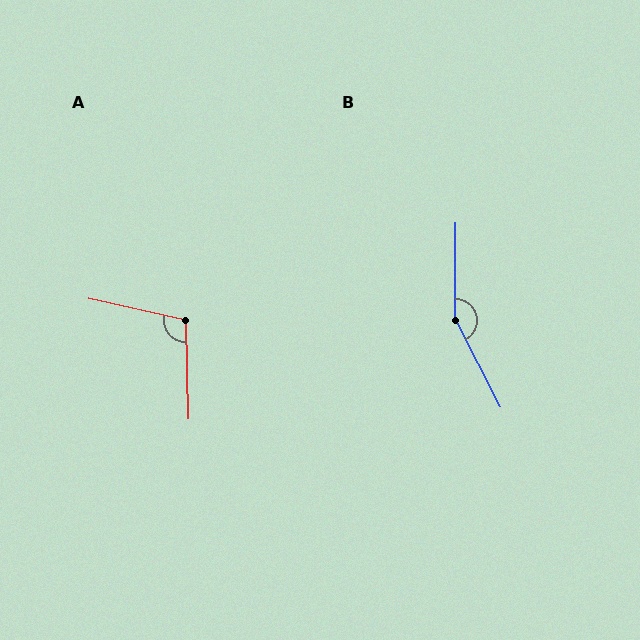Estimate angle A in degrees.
Approximately 104 degrees.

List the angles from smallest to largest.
A (104°), B (152°).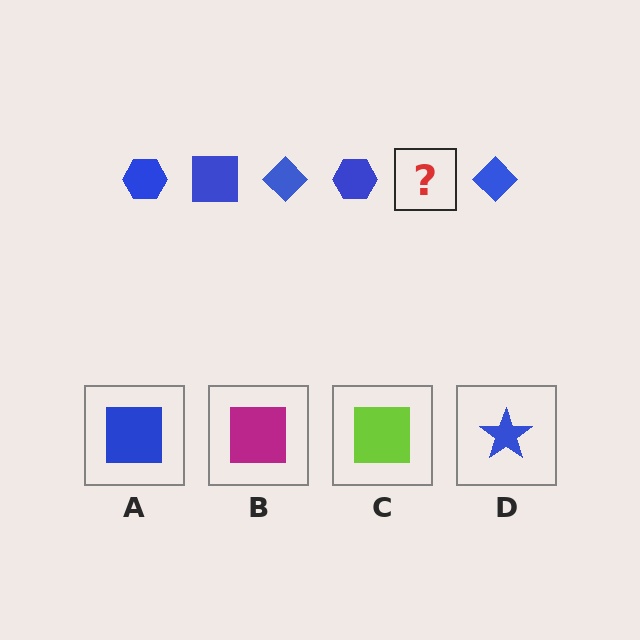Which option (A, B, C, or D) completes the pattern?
A.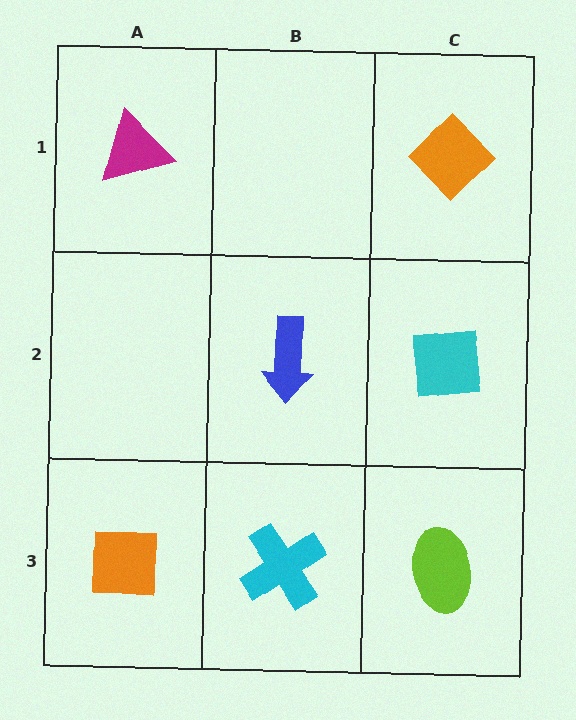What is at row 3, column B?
A cyan cross.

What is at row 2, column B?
A blue arrow.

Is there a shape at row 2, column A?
No, that cell is empty.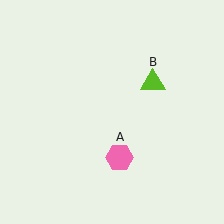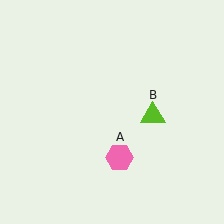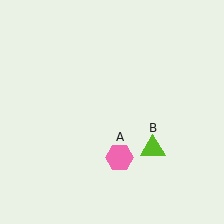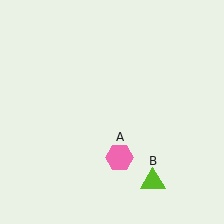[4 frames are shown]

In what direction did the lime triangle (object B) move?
The lime triangle (object B) moved down.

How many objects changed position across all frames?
1 object changed position: lime triangle (object B).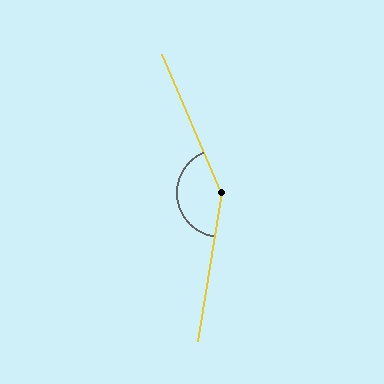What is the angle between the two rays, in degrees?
Approximately 148 degrees.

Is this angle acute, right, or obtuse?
It is obtuse.